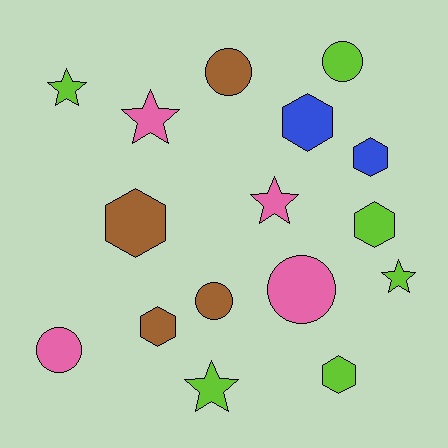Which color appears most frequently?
Lime, with 6 objects.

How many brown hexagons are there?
There are 2 brown hexagons.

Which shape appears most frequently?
Hexagon, with 6 objects.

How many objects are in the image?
There are 16 objects.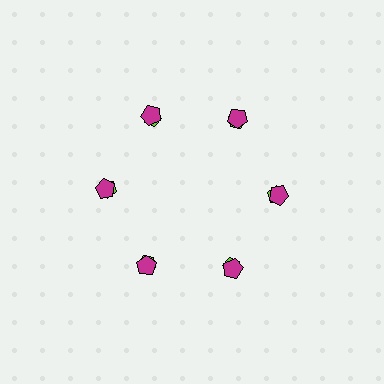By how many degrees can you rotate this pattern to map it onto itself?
The pattern maps onto itself every 60 degrees of rotation.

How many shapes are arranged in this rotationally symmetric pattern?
There are 12 shapes, arranged in 6 groups of 2.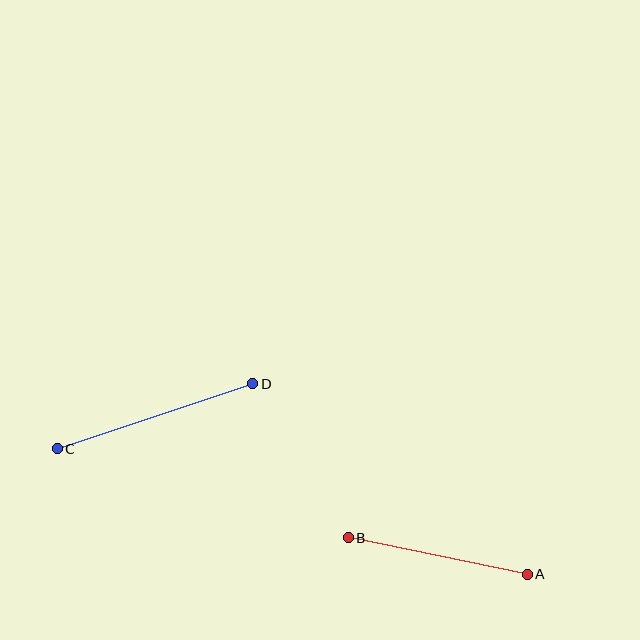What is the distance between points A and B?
The distance is approximately 183 pixels.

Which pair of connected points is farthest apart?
Points C and D are farthest apart.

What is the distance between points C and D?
The distance is approximately 206 pixels.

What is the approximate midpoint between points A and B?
The midpoint is at approximately (438, 556) pixels.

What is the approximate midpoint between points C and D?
The midpoint is at approximately (155, 416) pixels.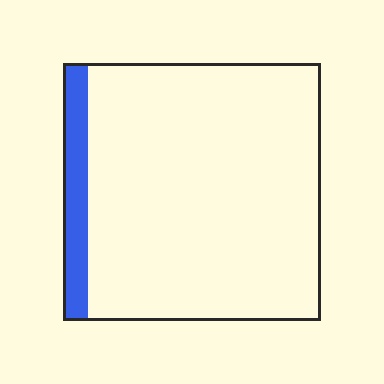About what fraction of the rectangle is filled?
About one tenth (1/10).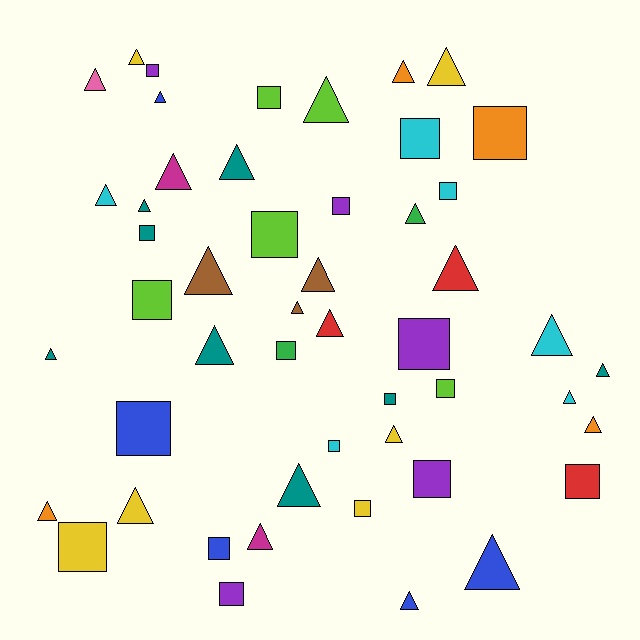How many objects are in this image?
There are 50 objects.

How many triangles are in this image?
There are 29 triangles.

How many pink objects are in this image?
There is 1 pink object.